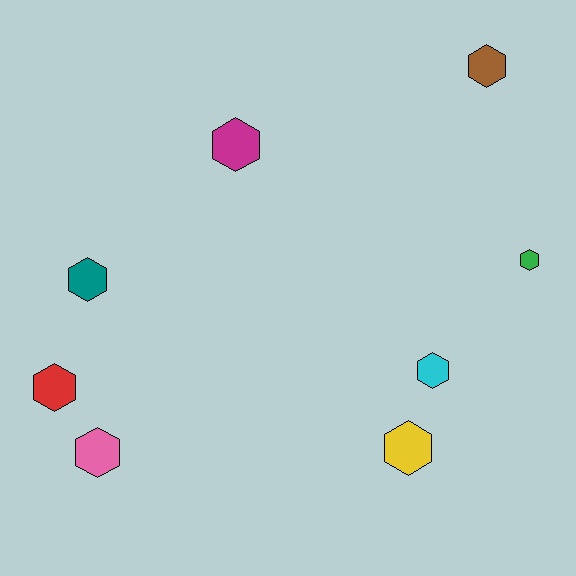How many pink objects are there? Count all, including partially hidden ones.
There is 1 pink object.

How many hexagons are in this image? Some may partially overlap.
There are 8 hexagons.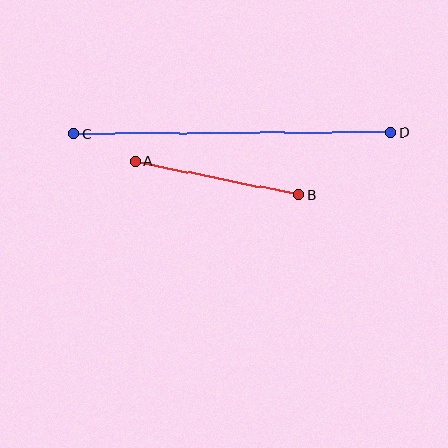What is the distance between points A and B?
The distance is approximately 167 pixels.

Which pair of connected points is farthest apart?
Points C and D are farthest apart.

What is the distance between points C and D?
The distance is approximately 317 pixels.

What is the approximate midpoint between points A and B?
The midpoint is at approximately (217, 178) pixels.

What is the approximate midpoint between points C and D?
The midpoint is at approximately (232, 133) pixels.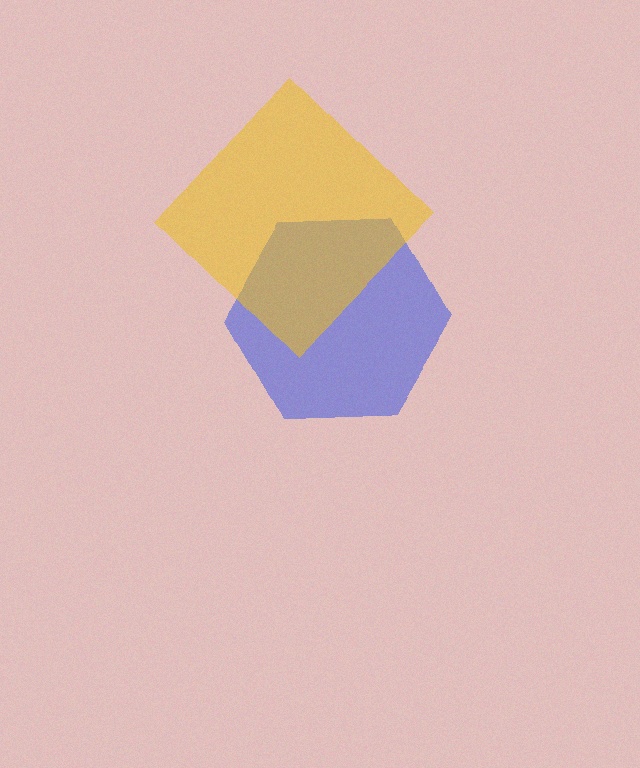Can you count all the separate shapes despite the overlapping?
Yes, there are 2 separate shapes.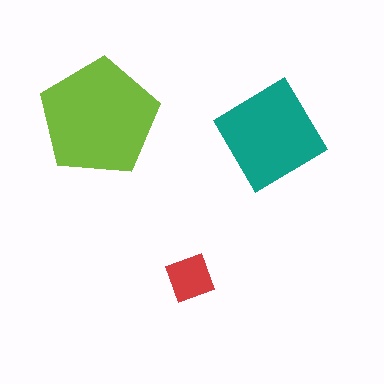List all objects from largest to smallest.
The lime pentagon, the teal diamond, the red diamond.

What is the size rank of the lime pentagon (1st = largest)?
1st.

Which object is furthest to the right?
The teal diamond is rightmost.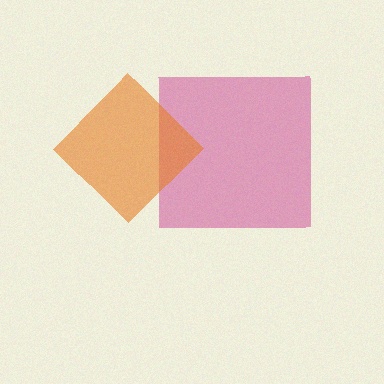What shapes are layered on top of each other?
The layered shapes are: a magenta square, an orange diamond.